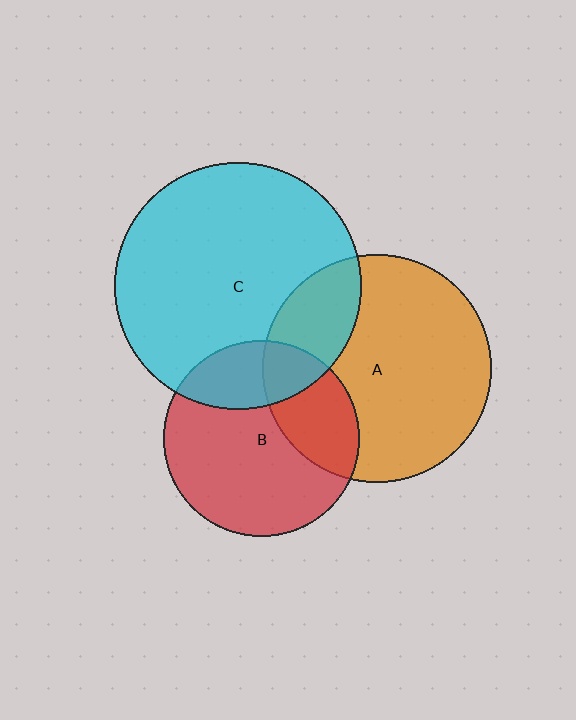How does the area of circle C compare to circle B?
Approximately 1.6 times.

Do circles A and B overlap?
Yes.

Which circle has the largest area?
Circle C (cyan).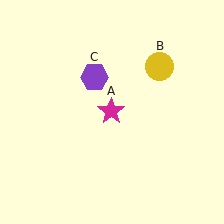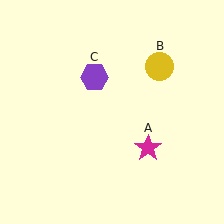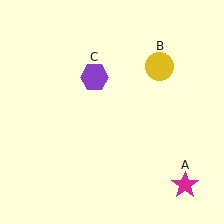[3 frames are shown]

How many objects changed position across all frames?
1 object changed position: magenta star (object A).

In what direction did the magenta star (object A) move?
The magenta star (object A) moved down and to the right.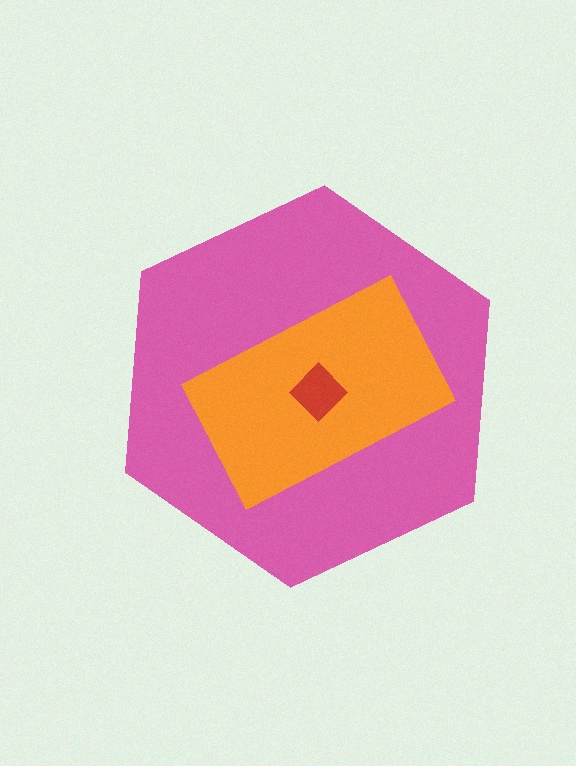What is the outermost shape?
The pink hexagon.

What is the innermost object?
The red diamond.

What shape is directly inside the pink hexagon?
The orange rectangle.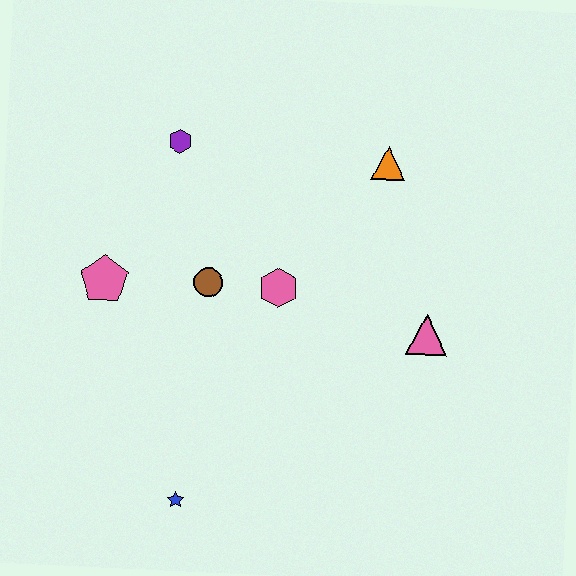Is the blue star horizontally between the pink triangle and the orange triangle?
No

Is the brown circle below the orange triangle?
Yes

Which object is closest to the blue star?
The brown circle is closest to the blue star.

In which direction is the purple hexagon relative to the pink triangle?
The purple hexagon is to the left of the pink triangle.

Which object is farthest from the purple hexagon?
The blue star is farthest from the purple hexagon.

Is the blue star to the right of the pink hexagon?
No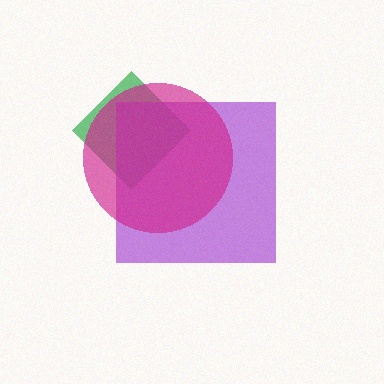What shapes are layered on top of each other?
The layered shapes are: a green diamond, a purple square, a magenta circle.